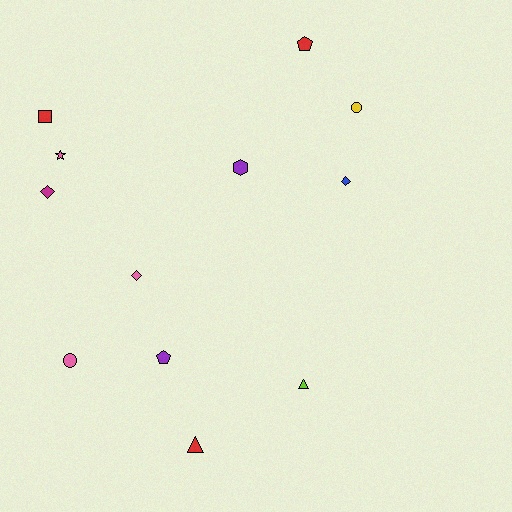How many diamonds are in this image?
There are 3 diamonds.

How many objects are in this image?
There are 12 objects.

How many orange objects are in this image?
There are no orange objects.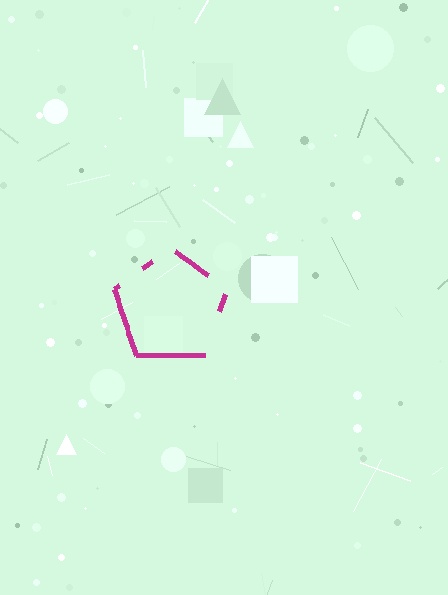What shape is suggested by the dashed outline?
The dashed outline suggests a pentagon.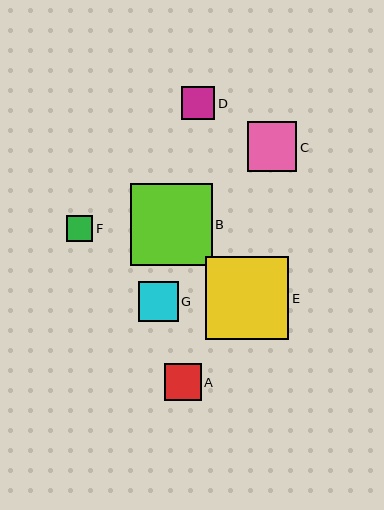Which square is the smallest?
Square F is the smallest with a size of approximately 26 pixels.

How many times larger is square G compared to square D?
Square G is approximately 1.2 times the size of square D.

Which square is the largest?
Square E is the largest with a size of approximately 83 pixels.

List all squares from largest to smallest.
From largest to smallest: E, B, C, G, A, D, F.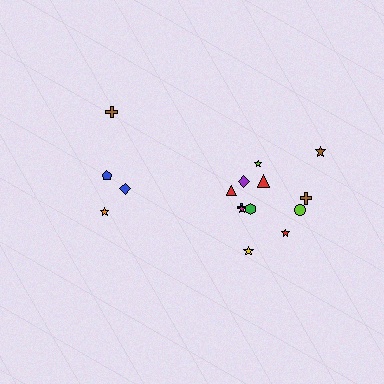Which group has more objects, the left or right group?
The right group.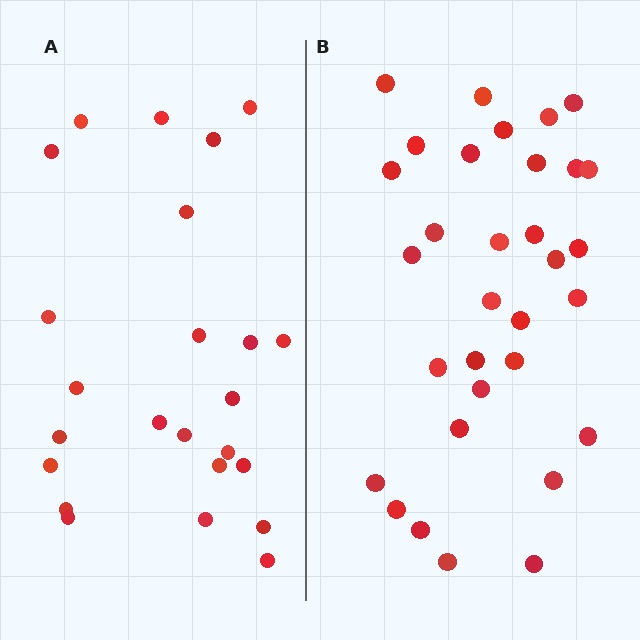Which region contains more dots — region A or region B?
Region B (the right region) has more dots.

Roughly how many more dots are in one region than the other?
Region B has roughly 8 or so more dots than region A.